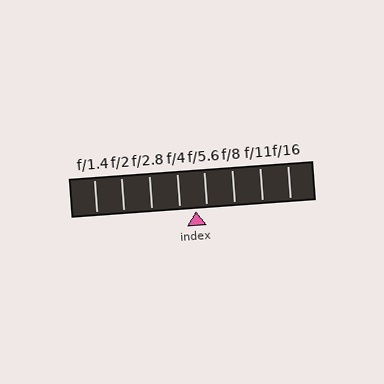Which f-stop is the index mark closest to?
The index mark is closest to f/5.6.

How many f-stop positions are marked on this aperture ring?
There are 8 f-stop positions marked.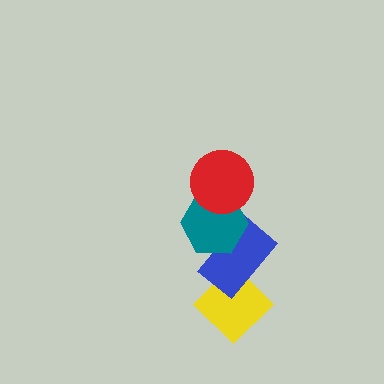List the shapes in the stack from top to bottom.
From top to bottom: the red circle, the teal hexagon, the blue rectangle, the yellow diamond.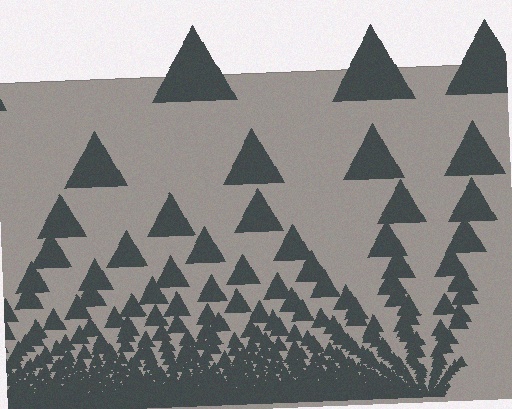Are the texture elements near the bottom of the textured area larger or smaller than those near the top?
Smaller. The gradient is inverted — elements near the bottom are smaller and denser.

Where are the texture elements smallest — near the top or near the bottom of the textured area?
Near the bottom.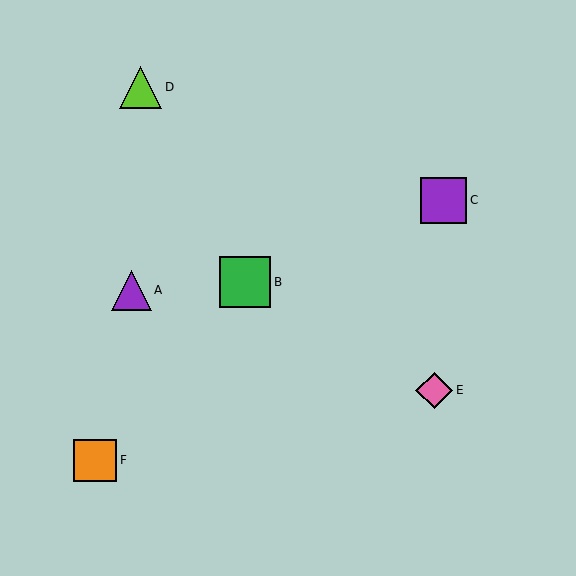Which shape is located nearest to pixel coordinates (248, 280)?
The green square (labeled B) at (245, 282) is nearest to that location.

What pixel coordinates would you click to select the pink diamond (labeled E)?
Click at (434, 390) to select the pink diamond E.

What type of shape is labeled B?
Shape B is a green square.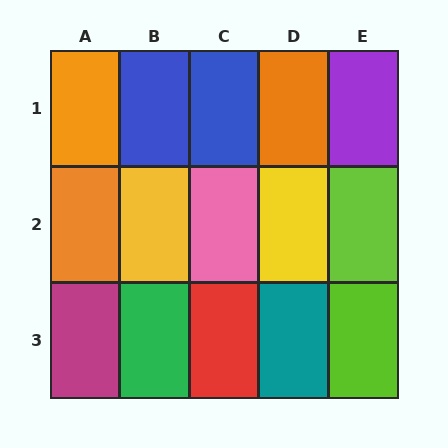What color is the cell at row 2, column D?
Yellow.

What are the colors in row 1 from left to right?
Orange, blue, blue, orange, purple.